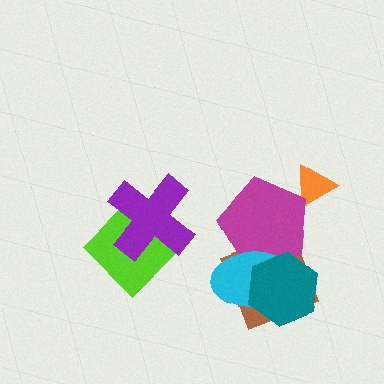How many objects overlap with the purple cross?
1 object overlaps with the purple cross.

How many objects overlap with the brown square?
3 objects overlap with the brown square.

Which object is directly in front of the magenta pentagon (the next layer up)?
The cyan ellipse is directly in front of the magenta pentagon.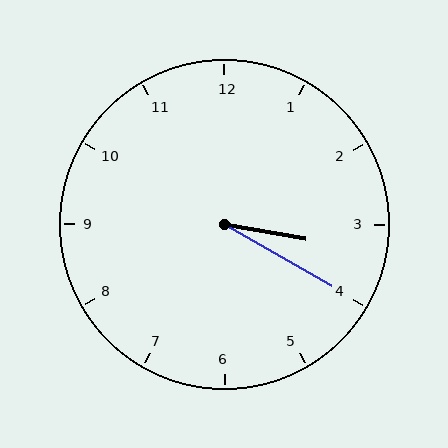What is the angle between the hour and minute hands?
Approximately 20 degrees.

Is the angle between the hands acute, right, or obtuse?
It is acute.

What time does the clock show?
3:20.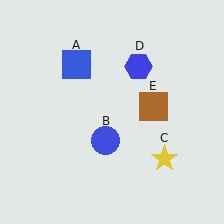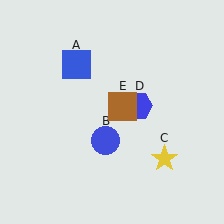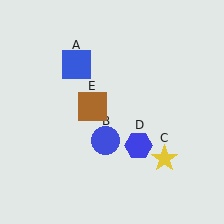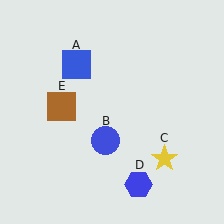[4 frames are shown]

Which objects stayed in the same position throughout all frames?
Blue square (object A) and blue circle (object B) and yellow star (object C) remained stationary.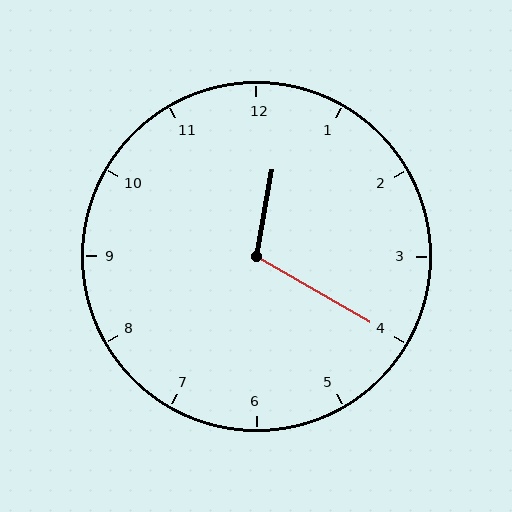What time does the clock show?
12:20.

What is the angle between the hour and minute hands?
Approximately 110 degrees.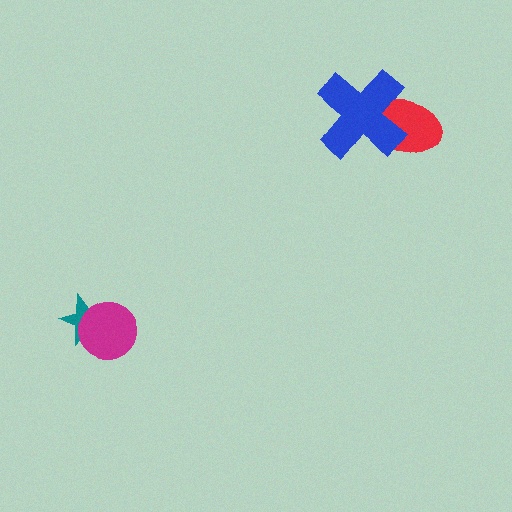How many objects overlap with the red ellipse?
1 object overlaps with the red ellipse.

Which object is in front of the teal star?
The magenta circle is in front of the teal star.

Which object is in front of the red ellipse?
The blue cross is in front of the red ellipse.